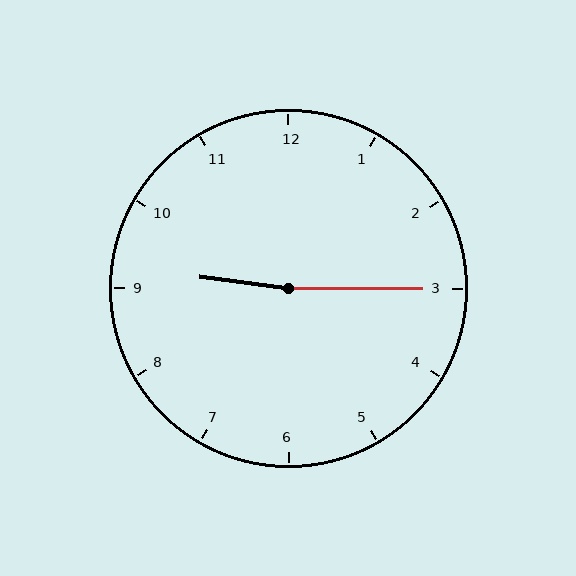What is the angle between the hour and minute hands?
Approximately 172 degrees.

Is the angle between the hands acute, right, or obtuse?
It is obtuse.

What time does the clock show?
9:15.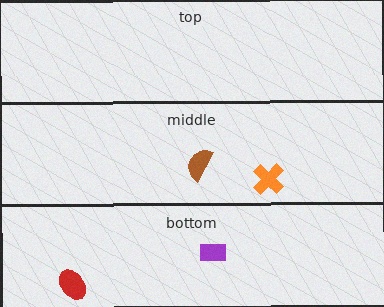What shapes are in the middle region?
The orange cross, the brown semicircle.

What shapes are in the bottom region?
The red ellipse, the purple rectangle.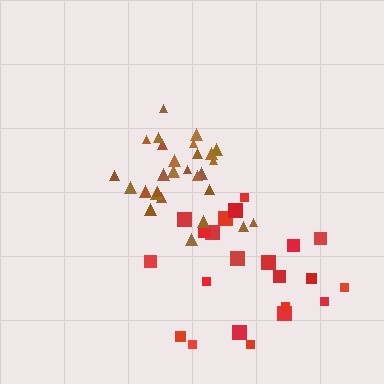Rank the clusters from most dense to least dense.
brown, red.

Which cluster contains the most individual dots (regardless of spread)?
Brown (28).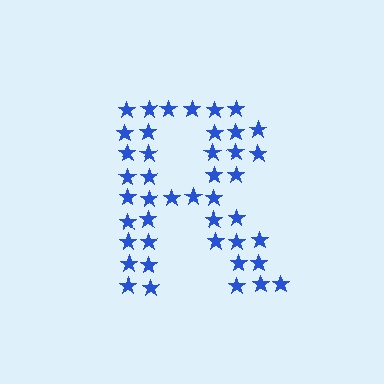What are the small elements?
The small elements are stars.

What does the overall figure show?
The overall figure shows the letter R.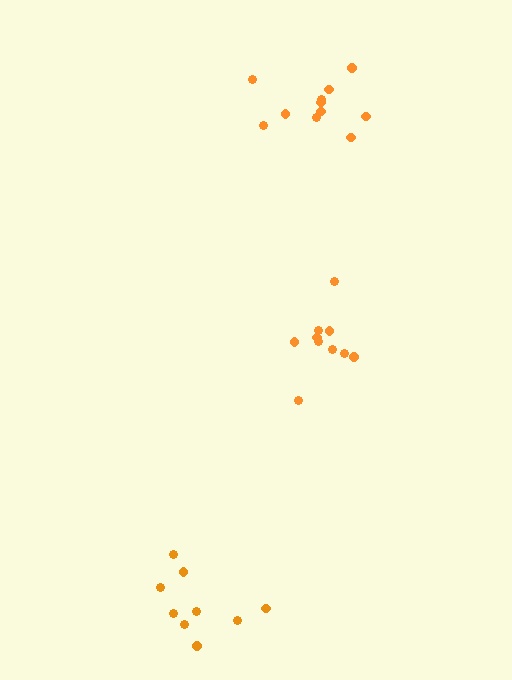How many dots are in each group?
Group 1: 10 dots, Group 2: 11 dots, Group 3: 9 dots (30 total).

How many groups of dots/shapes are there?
There are 3 groups.